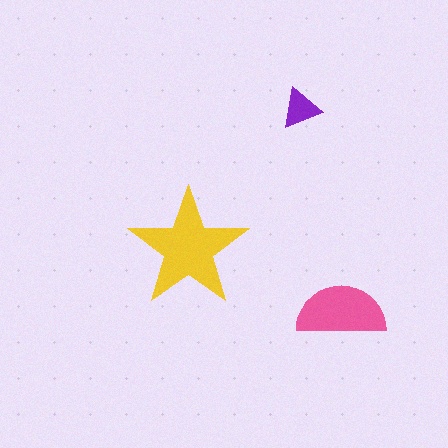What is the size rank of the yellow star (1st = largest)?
1st.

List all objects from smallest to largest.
The purple triangle, the pink semicircle, the yellow star.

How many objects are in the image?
There are 3 objects in the image.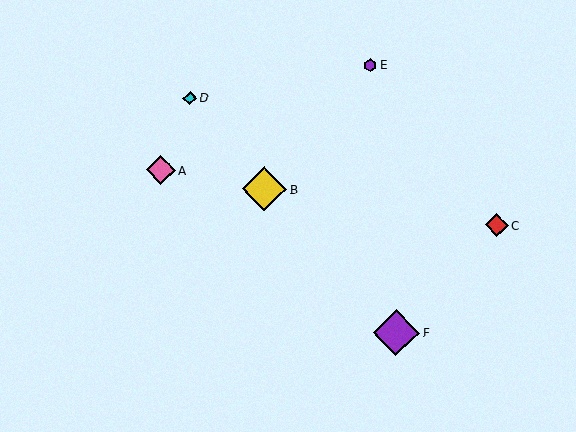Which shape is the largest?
The purple diamond (labeled F) is the largest.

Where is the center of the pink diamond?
The center of the pink diamond is at (161, 170).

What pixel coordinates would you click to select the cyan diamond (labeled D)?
Click at (190, 98) to select the cyan diamond D.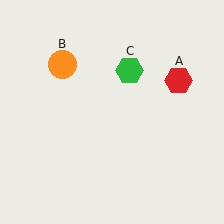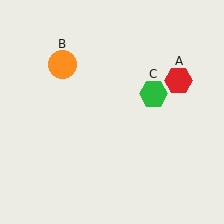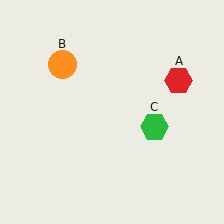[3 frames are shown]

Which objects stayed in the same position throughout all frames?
Red hexagon (object A) and orange circle (object B) remained stationary.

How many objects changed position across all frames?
1 object changed position: green hexagon (object C).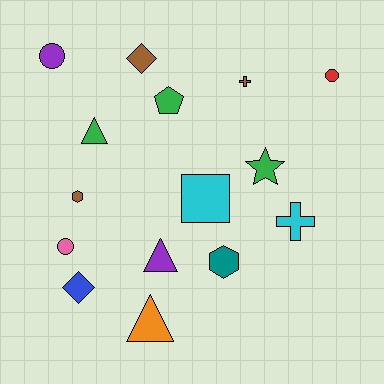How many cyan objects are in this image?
There are 2 cyan objects.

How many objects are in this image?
There are 15 objects.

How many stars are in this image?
There is 1 star.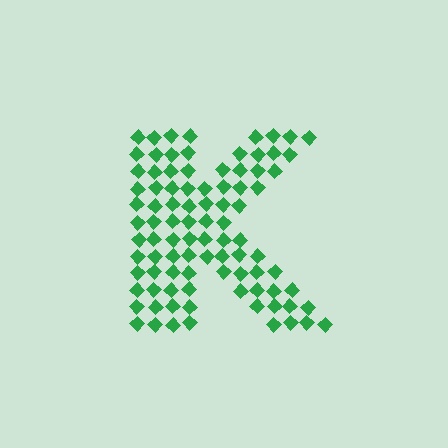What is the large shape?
The large shape is the letter K.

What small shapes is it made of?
It is made of small diamonds.